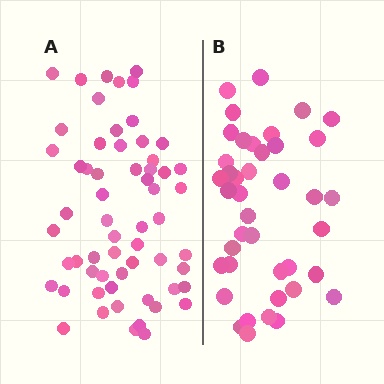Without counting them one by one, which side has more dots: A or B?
Region A (the left region) has more dots.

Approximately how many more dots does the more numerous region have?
Region A has approximately 20 more dots than region B.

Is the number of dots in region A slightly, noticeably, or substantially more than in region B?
Region A has substantially more. The ratio is roughly 1.5 to 1.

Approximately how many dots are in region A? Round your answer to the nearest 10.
About 60 dots.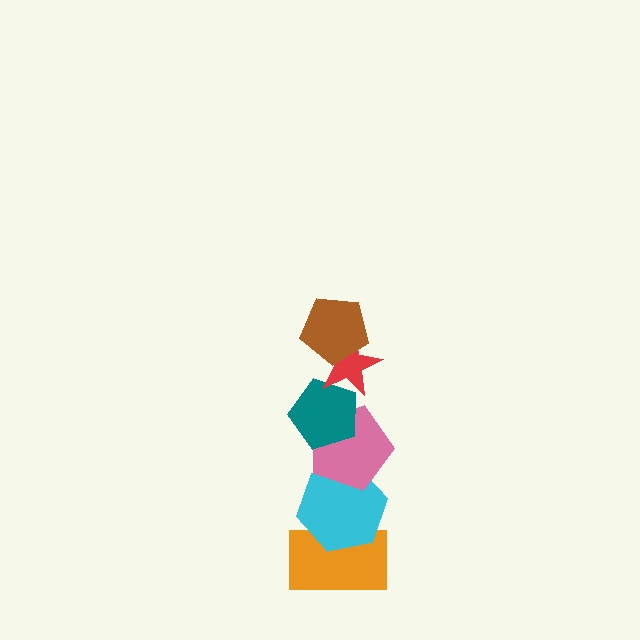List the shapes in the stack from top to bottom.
From top to bottom: the brown pentagon, the red star, the teal pentagon, the pink pentagon, the cyan hexagon, the orange rectangle.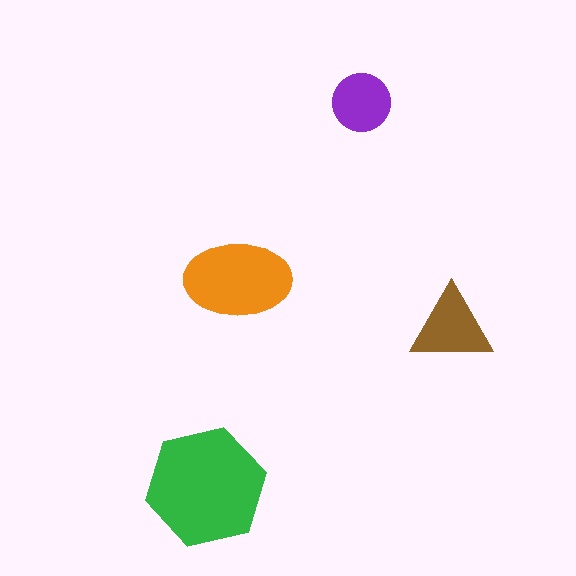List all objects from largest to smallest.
The green hexagon, the orange ellipse, the brown triangle, the purple circle.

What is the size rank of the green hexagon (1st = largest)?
1st.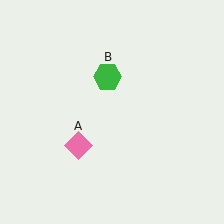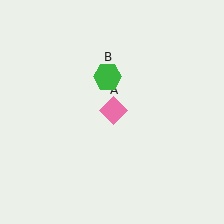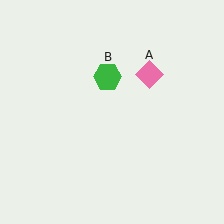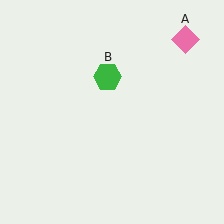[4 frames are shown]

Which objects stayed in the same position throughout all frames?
Green hexagon (object B) remained stationary.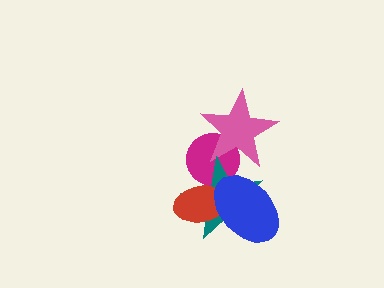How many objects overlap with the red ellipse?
3 objects overlap with the red ellipse.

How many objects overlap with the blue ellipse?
2 objects overlap with the blue ellipse.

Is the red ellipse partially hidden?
Yes, it is partially covered by another shape.